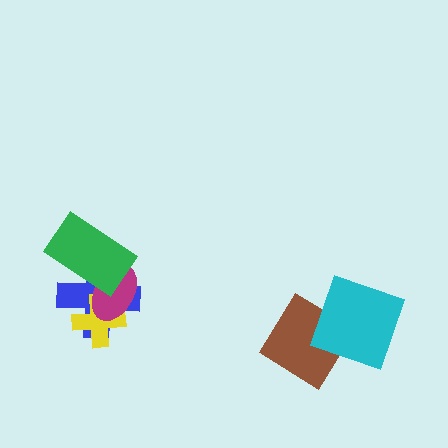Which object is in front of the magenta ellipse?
The green rectangle is in front of the magenta ellipse.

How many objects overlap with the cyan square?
1 object overlaps with the cyan square.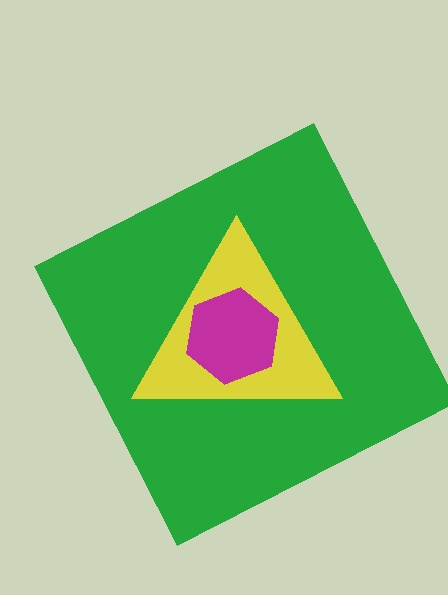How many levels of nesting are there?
3.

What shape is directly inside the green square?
The yellow triangle.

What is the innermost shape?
The magenta hexagon.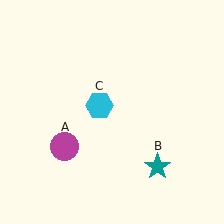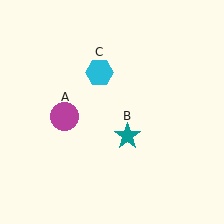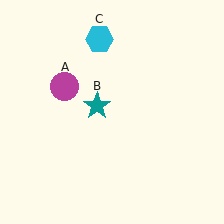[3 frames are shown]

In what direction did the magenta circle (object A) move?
The magenta circle (object A) moved up.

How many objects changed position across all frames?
3 objects changed position: magenta circle (object A), teal star (object B), cyan hexagon (object C).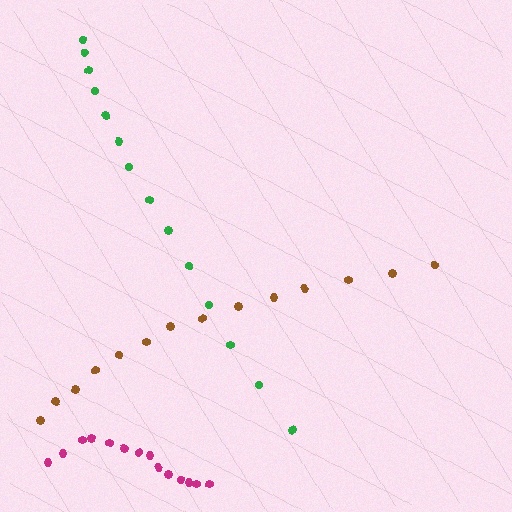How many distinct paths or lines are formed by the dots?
There are 3 distinct paths.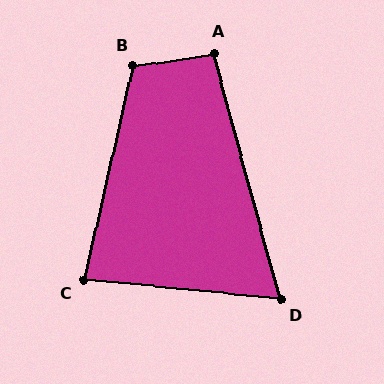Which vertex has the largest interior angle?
B, at approximately 111 degrees.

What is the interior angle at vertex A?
Approximately 97 degrees (obtuse).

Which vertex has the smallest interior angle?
D, at approximately 69 degrees.